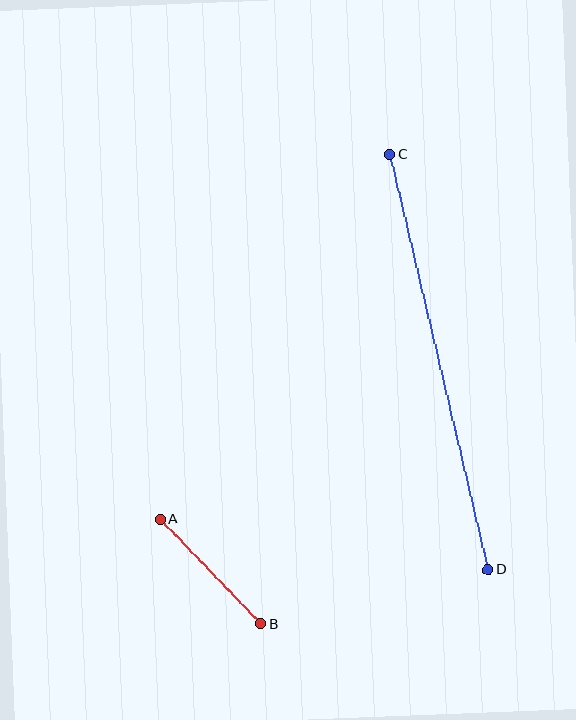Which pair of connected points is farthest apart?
Points C and D are farthest apart.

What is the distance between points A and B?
The distance is approximately 145 pixels.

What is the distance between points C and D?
The distance is approximately 427 pixels.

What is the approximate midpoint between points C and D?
The midpoint is at approximately (439, 362) pixels.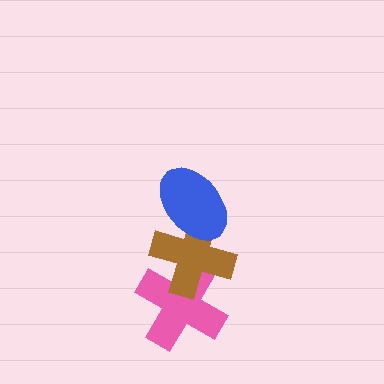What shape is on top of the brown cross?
The blue ellipse is on top of the brown cross.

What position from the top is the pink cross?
The pink cross is 3rd from the top.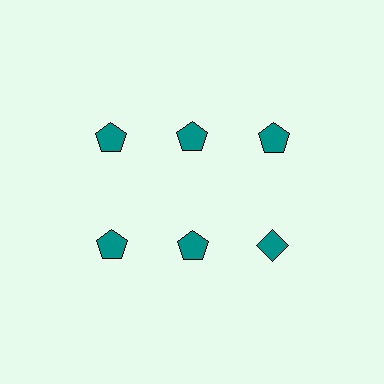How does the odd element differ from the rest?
It has a different shape: diamond instead of pentagon.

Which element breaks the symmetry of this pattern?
The teal diamond in the second row, center column breaks the symmetry. All other shapes are teal pentagons.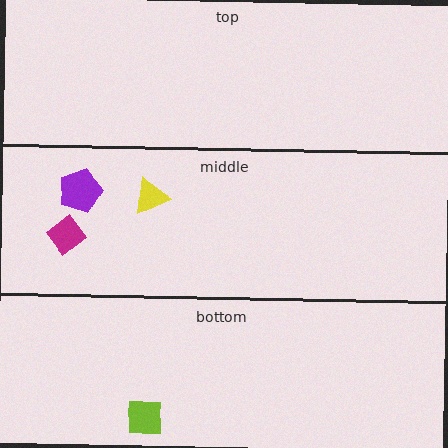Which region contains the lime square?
The bottom region.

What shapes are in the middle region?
The yellow triangle, the magenta diamond, the purple pentagon.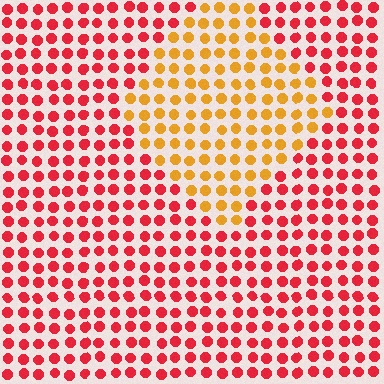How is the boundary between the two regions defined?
The boundary is defined purely by a slight shift in hue (about 46 degrees). Spacing, size, and orientation are identical on both sides.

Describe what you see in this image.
The image is filled with small red elements in a uniform arrangement. A diamond-shaped region is visible where the elements are tinted to a slightly different hue, forming a subtle color boundary.